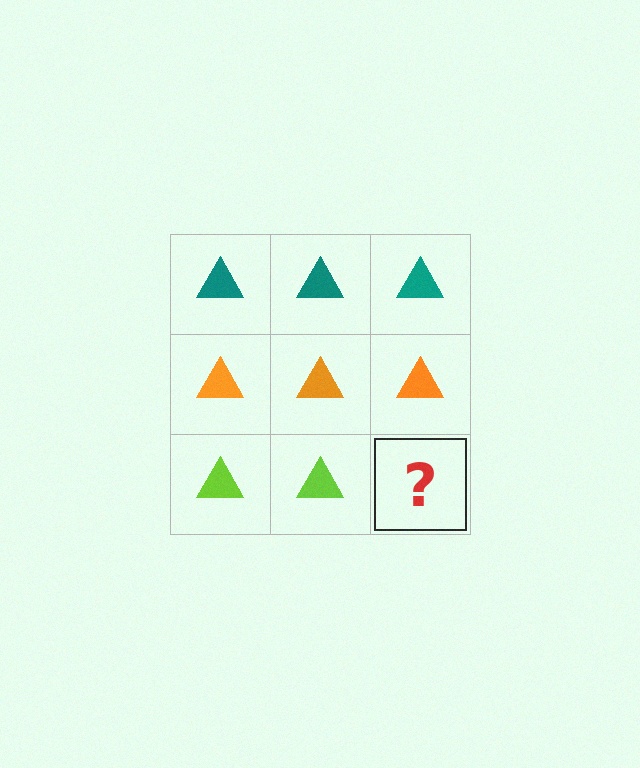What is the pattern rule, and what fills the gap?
The rule is that each row has a consistent color. The gap should be filled with a lime triangle.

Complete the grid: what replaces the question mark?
The question mark should be replaced with a lime triangle.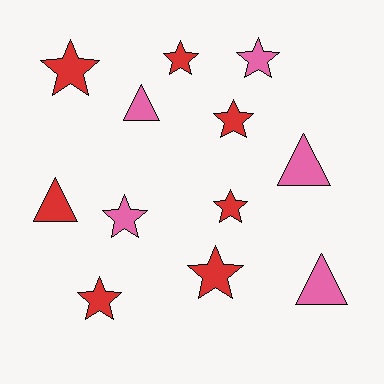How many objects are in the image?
There are 12 objects.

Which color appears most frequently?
Red, with 7 objects.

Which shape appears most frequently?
Star, with 8 objects.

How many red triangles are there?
There is 1 red triangle.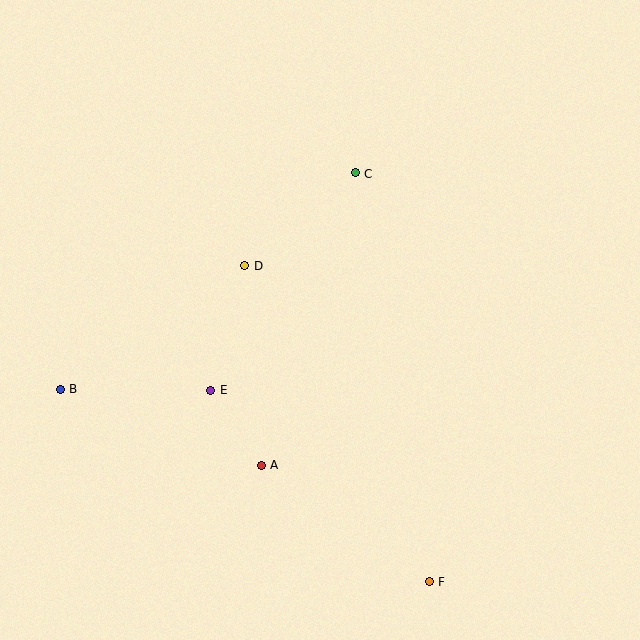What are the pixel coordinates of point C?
Point C is at (355, 173).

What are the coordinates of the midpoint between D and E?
The midpoint between D and E is at (228, 328).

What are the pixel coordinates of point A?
Point A is at (261, 466).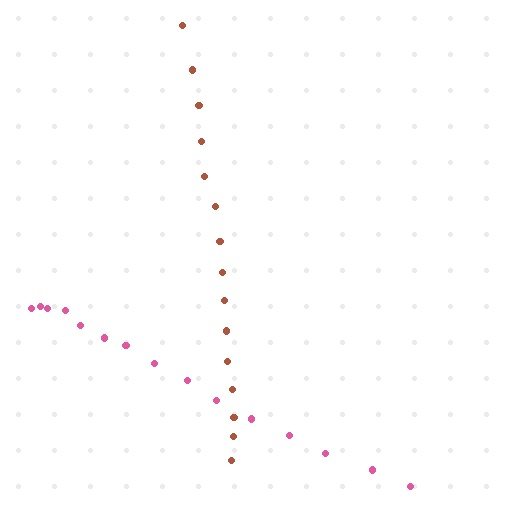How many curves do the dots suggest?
There are 2 distinct paths.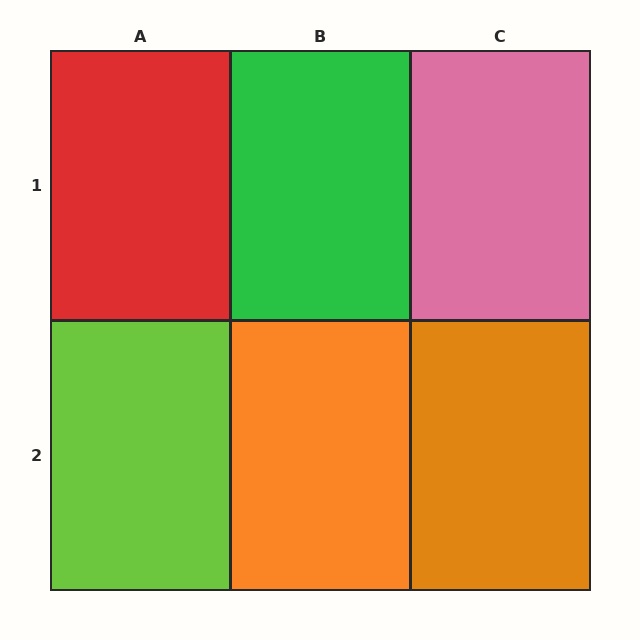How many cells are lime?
1 cell is lime.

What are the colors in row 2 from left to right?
Lime, orange, orange.